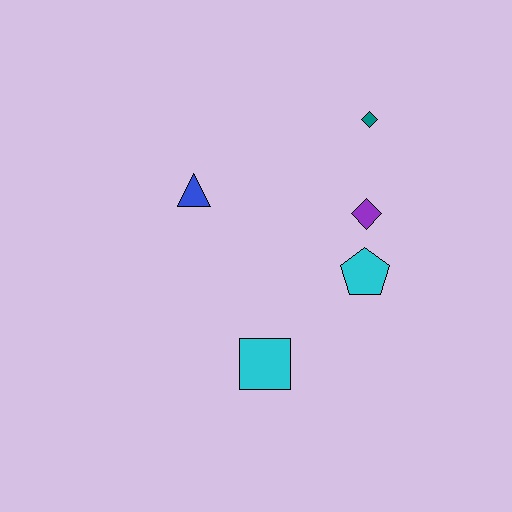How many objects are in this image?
There are 5 objects.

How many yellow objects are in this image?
There are no yellow objects.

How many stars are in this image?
There are no stars.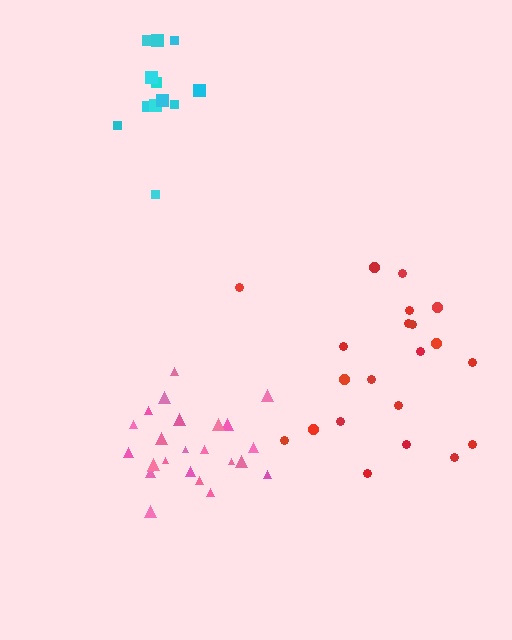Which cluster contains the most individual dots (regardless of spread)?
Pink (24).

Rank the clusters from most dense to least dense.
pink, cyan, red.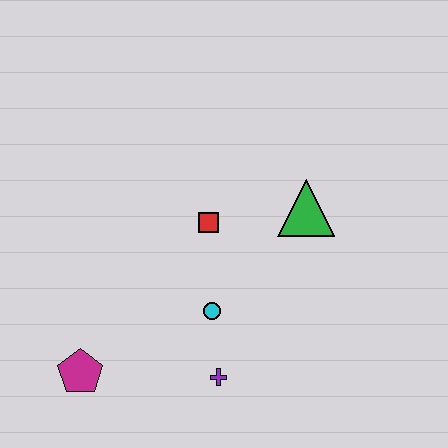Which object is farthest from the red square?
The magenta pentagon is farthest from the red square.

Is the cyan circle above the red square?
No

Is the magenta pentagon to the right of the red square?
No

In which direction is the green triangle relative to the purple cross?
The green triangle is above the purple cross.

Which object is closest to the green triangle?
The red square is closest to the green triangle.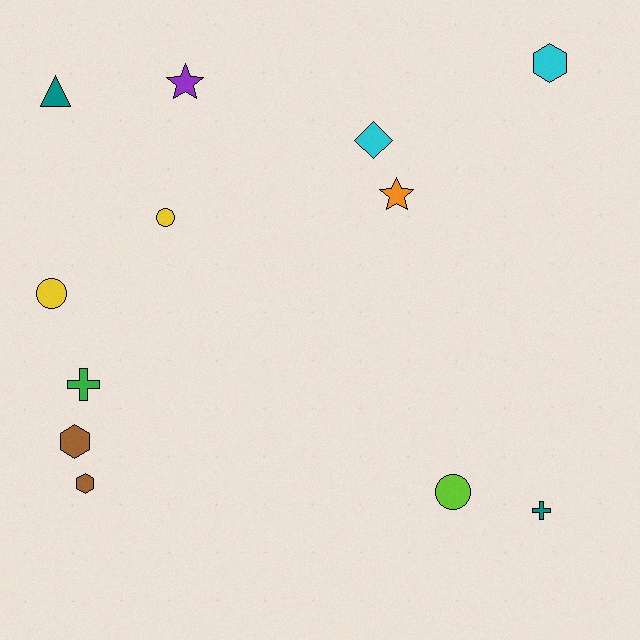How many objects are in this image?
There are 12 objects.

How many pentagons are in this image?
There are no pentagons.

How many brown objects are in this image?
There are 2 brown objects.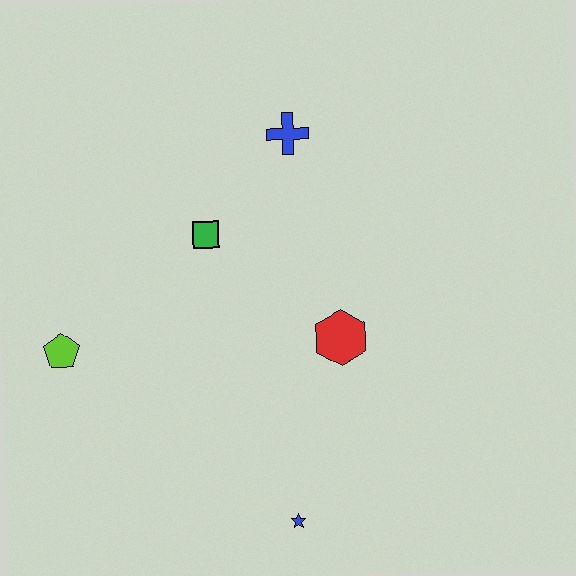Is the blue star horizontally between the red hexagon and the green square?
Yes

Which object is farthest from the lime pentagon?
The blue cross is farthest from the lime pentagon.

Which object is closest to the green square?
The blue cross is closest to the green square.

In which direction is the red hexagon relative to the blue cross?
The red hexagon is below the blue cross.